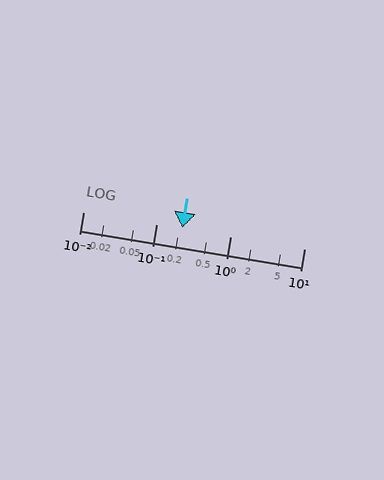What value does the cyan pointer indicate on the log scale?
The pointer indicates approximately 0.22.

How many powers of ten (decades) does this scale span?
The scale spans 3 decades, from 0.01 to 10.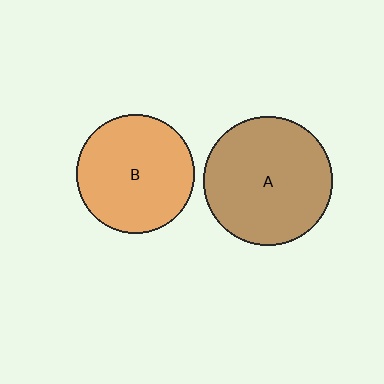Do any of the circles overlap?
No, none of the circles overlap.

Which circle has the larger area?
Circle A (brown).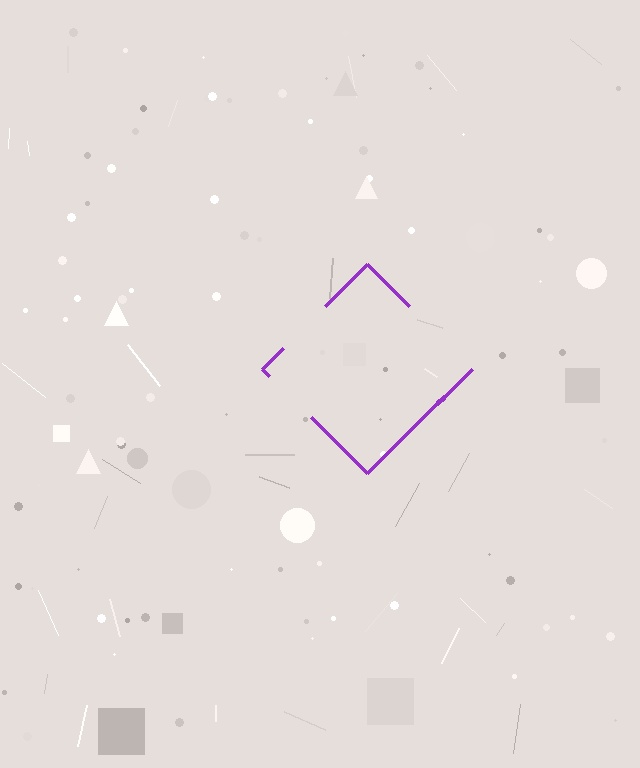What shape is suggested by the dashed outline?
The dashed outline suggests a diamond.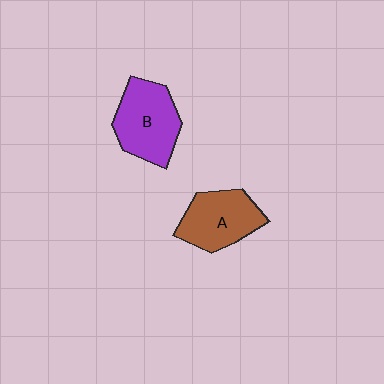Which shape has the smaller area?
Shape A (brown).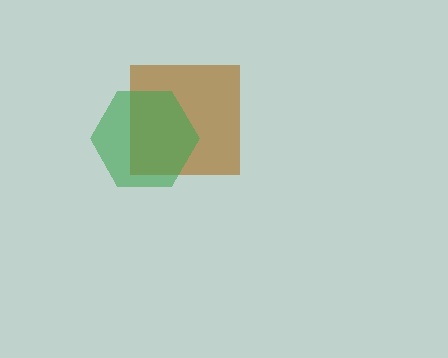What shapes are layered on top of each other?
The layered shapes are: a brown square, a green hexagon.